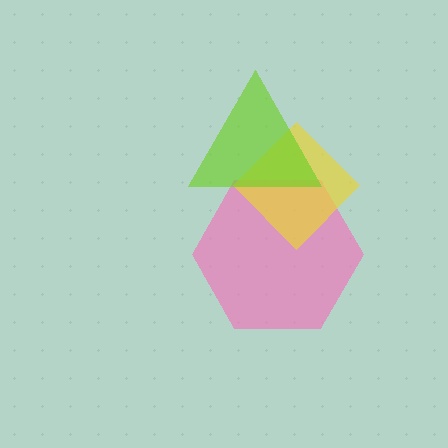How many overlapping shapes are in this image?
There are 3 overlapping shapes in the image.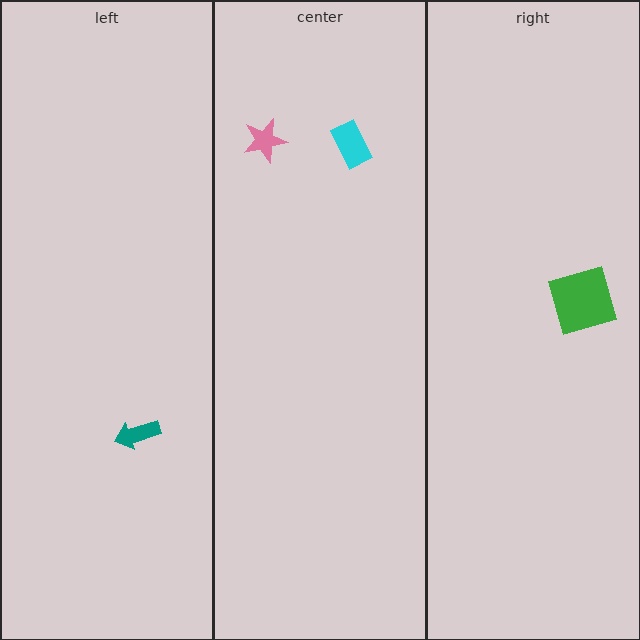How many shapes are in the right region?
1.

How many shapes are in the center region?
2.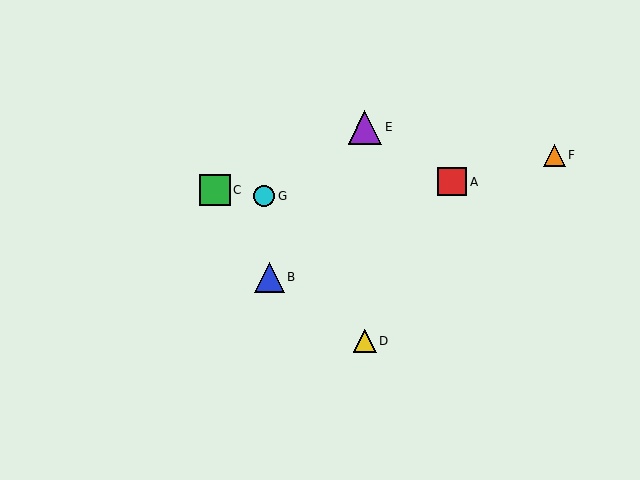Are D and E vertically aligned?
Yes, both are at x≈365.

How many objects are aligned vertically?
2 objects (D, E) are aligned vertically.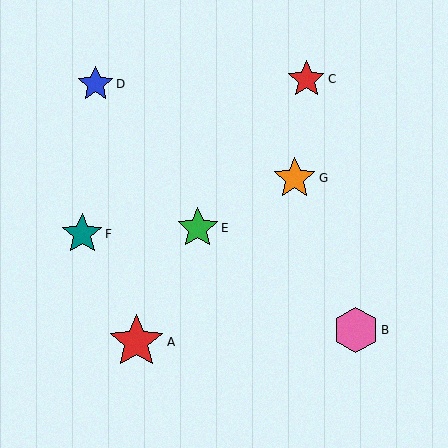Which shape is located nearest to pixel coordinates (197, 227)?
The green star (labeled E) at (198, 228) is nearest to that location.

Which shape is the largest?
The red star (labeled A) is the largest.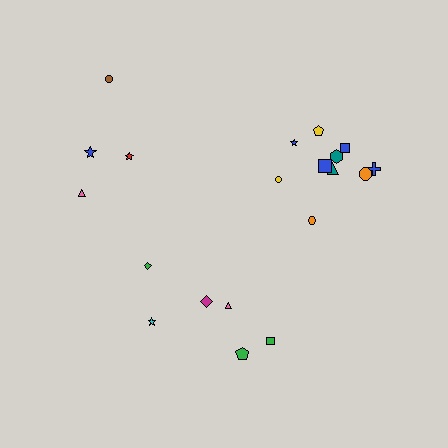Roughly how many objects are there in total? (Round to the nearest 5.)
Roughly 20 objects in total.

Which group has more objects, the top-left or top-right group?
The top-right group.